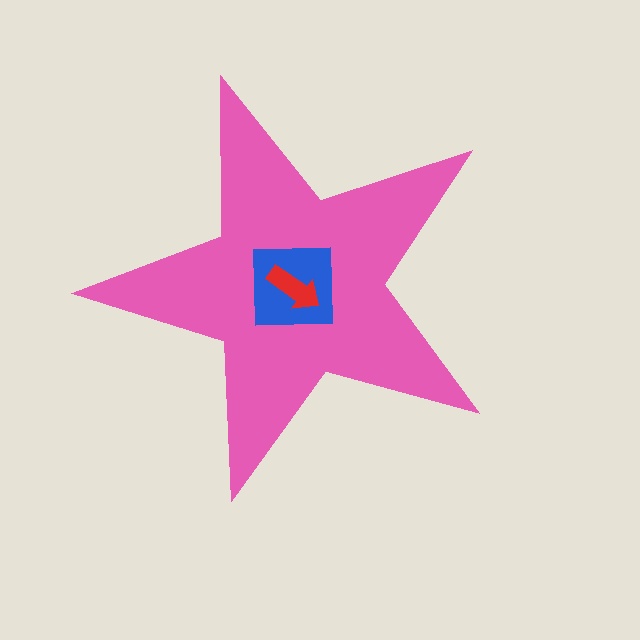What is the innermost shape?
The red arrow.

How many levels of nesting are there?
3.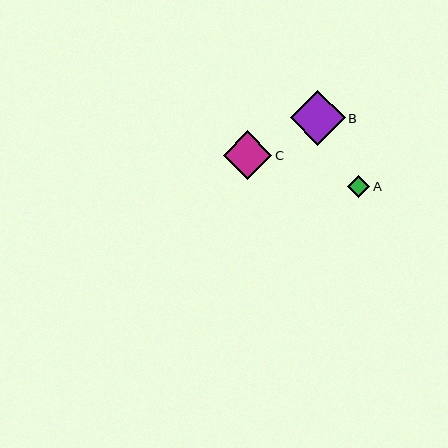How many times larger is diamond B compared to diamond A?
Diamond B is approximately 2.4 times the size of diamond A.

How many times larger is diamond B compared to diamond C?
Diamond B is approximately 1.1 times the size of diamond C.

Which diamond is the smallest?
Diamond A is the smallest with a size of approximately 22 pixels.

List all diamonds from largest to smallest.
From largest to smallest: B, C, A.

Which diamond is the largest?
Diamond B is the largest with a size of approximately 55 pixels.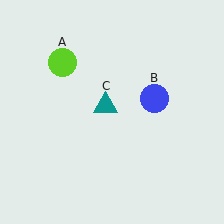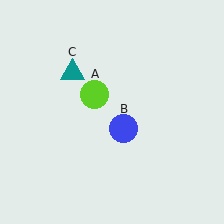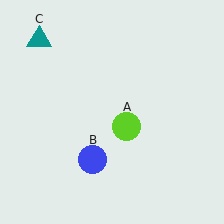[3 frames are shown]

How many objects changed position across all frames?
3 objects changed position: lime circle (object A), blue circle (object B), teal triangle (object C).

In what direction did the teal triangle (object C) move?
The teal triangle (object C) moved up and to the left.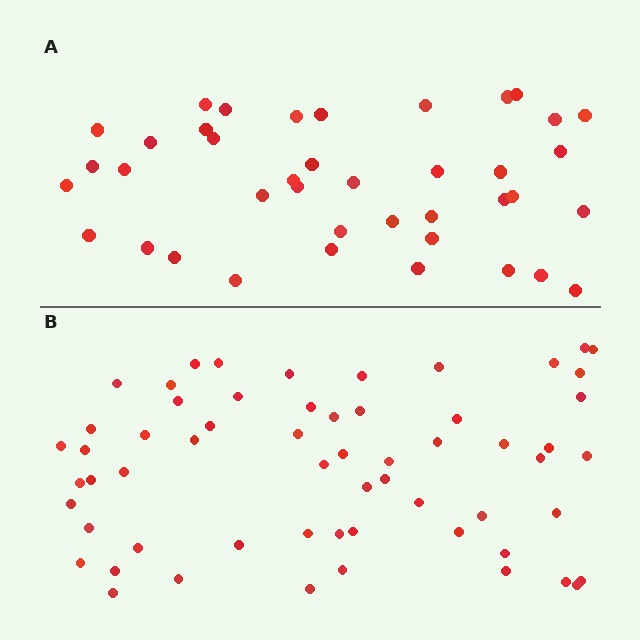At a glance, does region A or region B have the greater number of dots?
Region B (the bottom region) has more dots.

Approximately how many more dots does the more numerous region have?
Region B has approximately 20 more dots than region A.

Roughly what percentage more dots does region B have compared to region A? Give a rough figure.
About 50% more.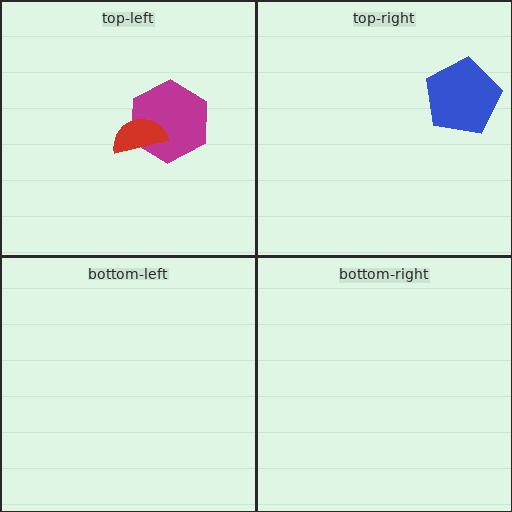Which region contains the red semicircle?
The top-left region.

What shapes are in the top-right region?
The blue pentagon.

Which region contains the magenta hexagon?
The top-left region.